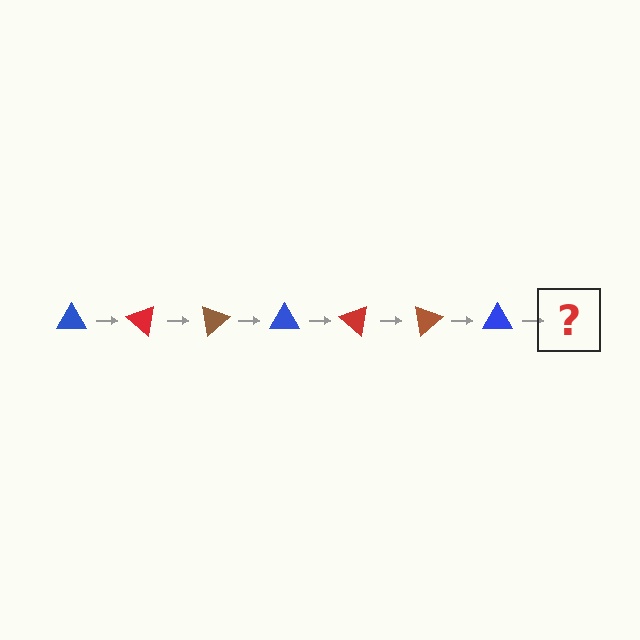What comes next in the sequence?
The next element should be a red triangle, rotated 280 degrees from the start.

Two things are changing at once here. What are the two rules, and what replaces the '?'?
The two rules are that it rotates 40 degrees each step and the color cycles through blue, red, and brown. The '?' should be a red triangle, rotated 280 degrees from the start.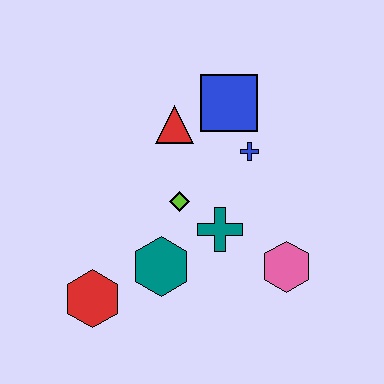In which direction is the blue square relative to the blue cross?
The blue square is above the blue cross.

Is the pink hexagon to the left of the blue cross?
No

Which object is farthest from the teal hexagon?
The blue square is farthest from the teal hexagon.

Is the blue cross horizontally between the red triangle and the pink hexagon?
Yes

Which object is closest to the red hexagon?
The teal hexagon is closest to the red hexagon.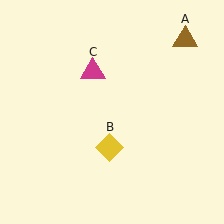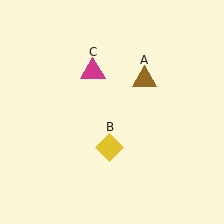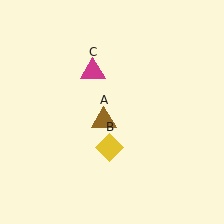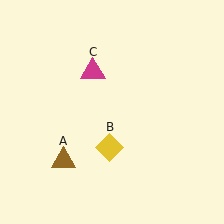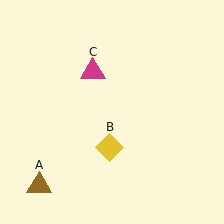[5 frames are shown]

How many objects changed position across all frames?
1 object changed position: brown triangle (object A).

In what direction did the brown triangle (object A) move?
The brown triangle (object A) moved down and to the left.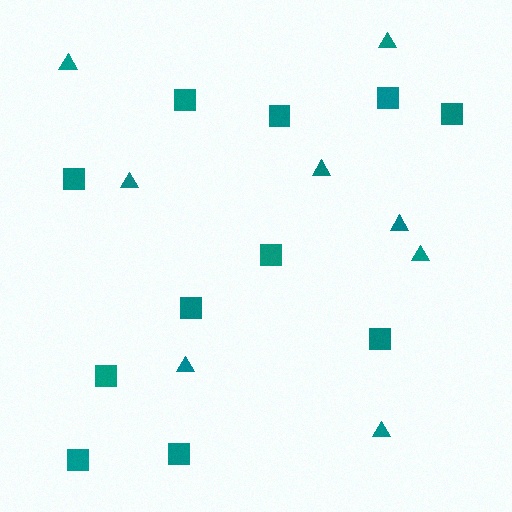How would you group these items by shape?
There are 2 groups: one group of squares (11) and one group of triangles (8).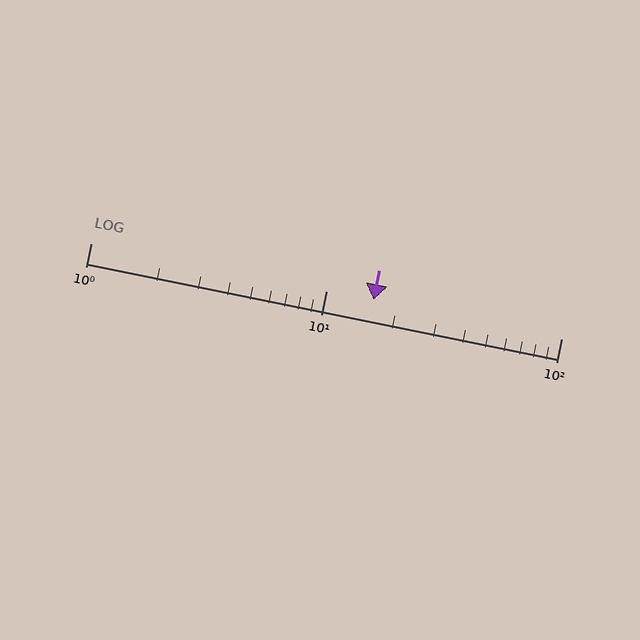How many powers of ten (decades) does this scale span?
The scale spans 2 decades, from 1 to 100.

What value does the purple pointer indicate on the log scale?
The pointer indicates approximately 16.